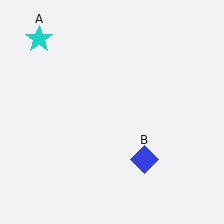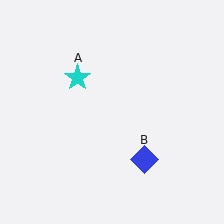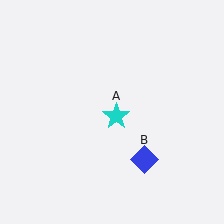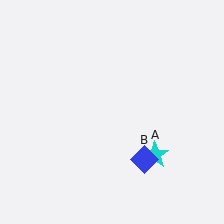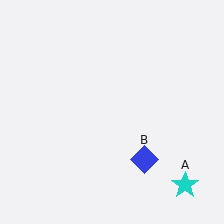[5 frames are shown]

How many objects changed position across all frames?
1 object changed position: cyan star (object A).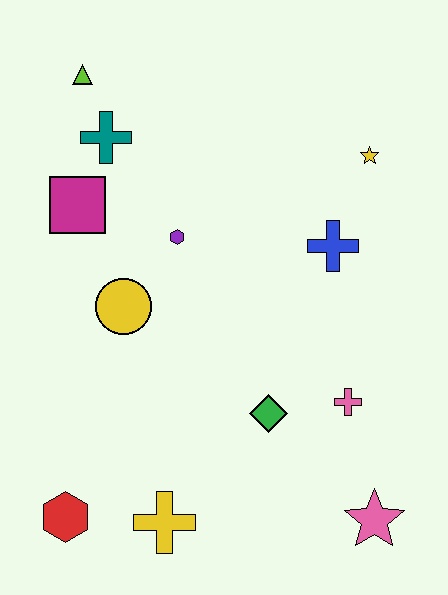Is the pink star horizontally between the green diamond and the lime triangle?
No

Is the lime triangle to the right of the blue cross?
No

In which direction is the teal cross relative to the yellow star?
The teal cross is to the left of the yellow star.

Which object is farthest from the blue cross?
The red hexagon is farthest from the blue cross.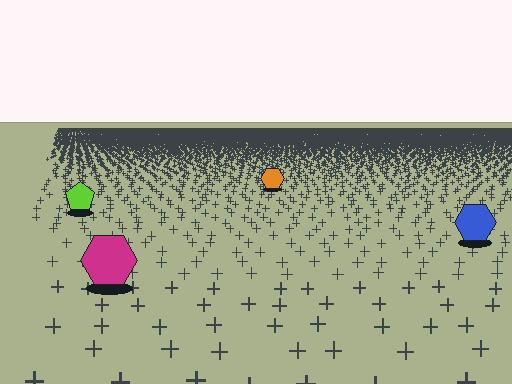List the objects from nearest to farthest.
From nearest to farthest: the magenta hexagon, the blue hexagon, the lime pentagon, the orange hexagon.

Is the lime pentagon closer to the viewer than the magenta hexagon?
No. The magenta hexagon is closer — you can tell from the texture gradient: the ground texture is coarser near it.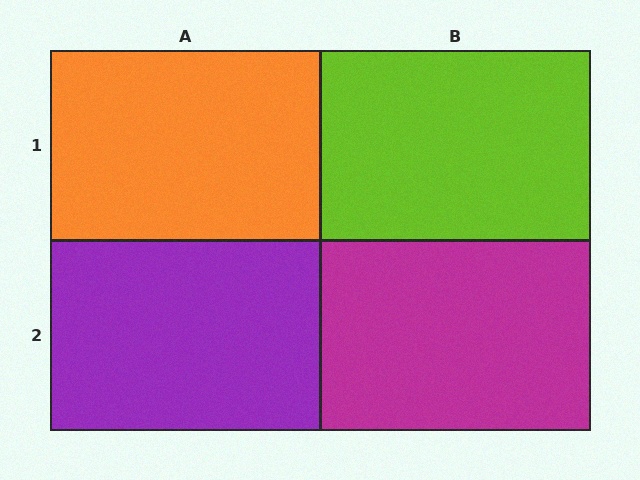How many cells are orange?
1 cell is orange.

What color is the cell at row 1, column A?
Orange.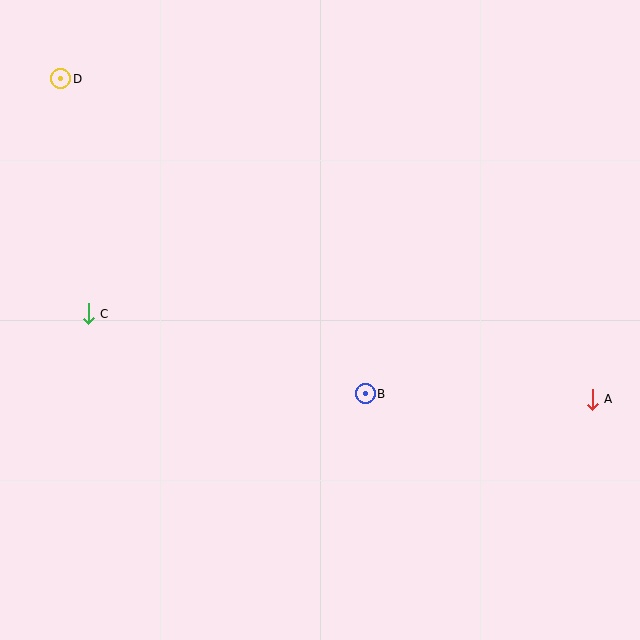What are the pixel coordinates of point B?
Point B is at (365, 394).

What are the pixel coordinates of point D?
Point D is at (61, 79).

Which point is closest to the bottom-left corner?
Point C is closest to the bottom-left corner.